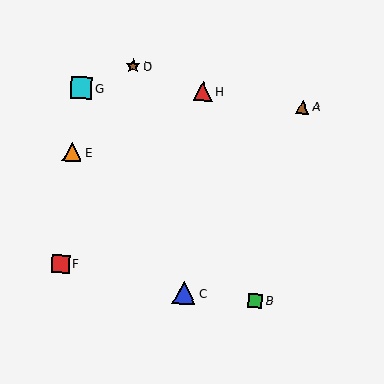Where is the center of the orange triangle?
The center of the orange triangle is at (72, 152).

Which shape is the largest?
The blue triangle (labeled C) is the largest.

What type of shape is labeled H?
Shape H is a red triangle.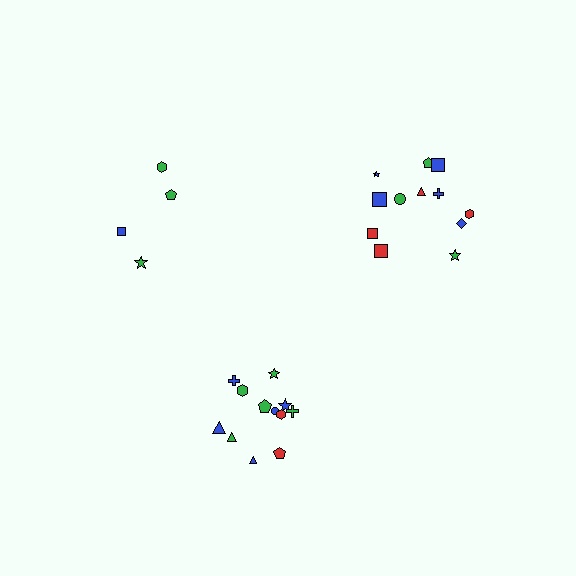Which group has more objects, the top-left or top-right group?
The top-right group.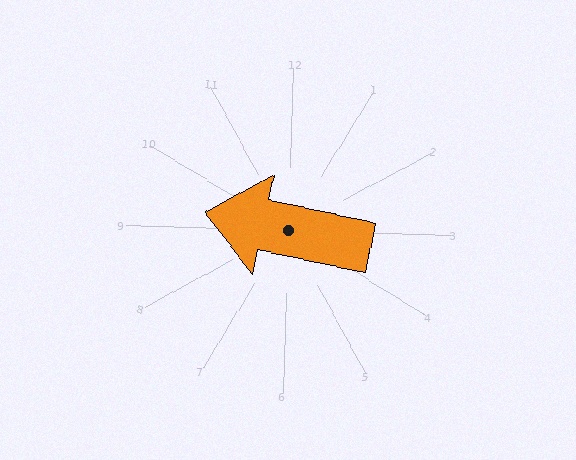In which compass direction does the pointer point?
West.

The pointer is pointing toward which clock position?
Roughly 9 o'clock.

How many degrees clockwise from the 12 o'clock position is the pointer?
Approximately 281 degrees.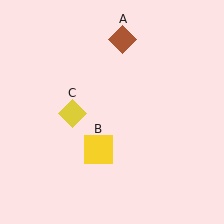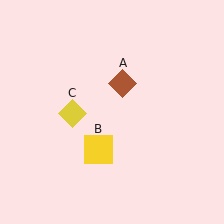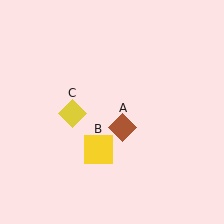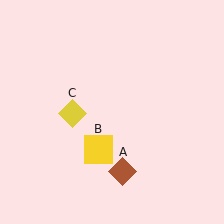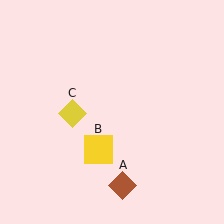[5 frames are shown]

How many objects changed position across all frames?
1 object changed position: brown diamond (object A).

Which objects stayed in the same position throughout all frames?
Yellow square (object B) and yellow diamond (object C) remained stationary.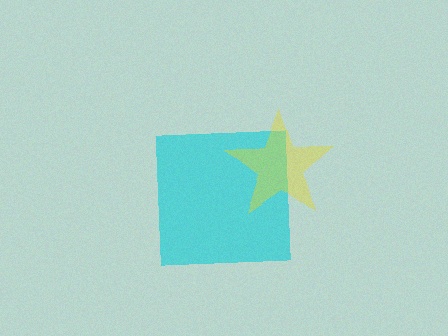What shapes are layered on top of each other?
The layered shapes are: a cyan square, a yellow star.